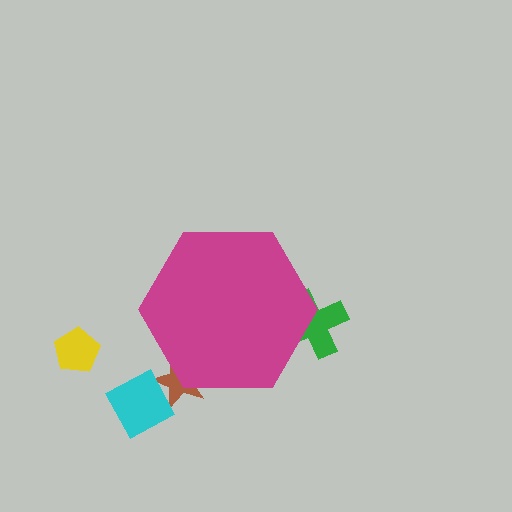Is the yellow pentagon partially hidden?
No, the yellow pentagon is fully visible.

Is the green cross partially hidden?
Yes, the green cross is partially hidden behind the magenta hexagon.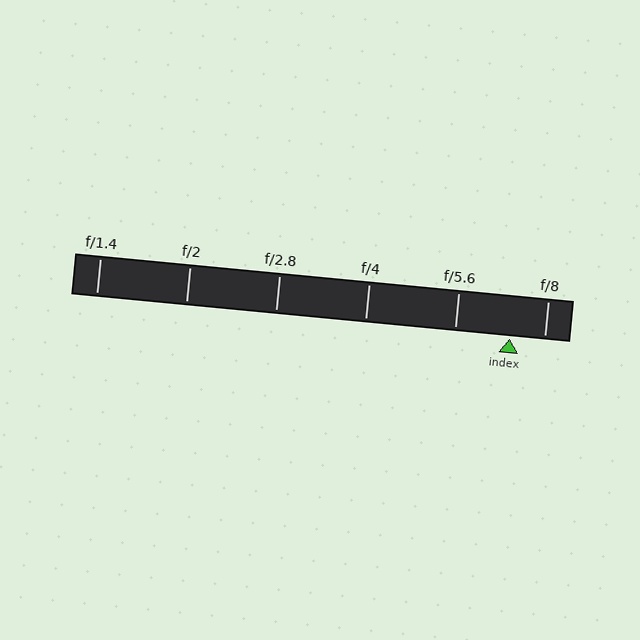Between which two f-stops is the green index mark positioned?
The index mark is between f/5.6 and f/8.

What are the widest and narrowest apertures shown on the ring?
The widest aperture shown is f/1.4 and the narrowest is f/8.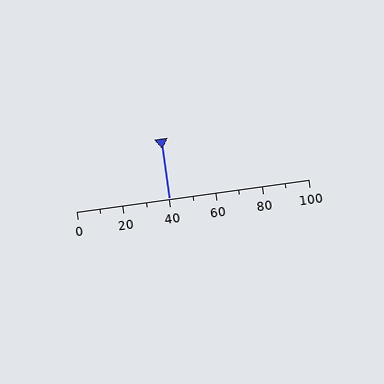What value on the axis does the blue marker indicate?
The marker indicates approximately 40.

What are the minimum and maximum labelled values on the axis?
The axis runs from 0 to 100.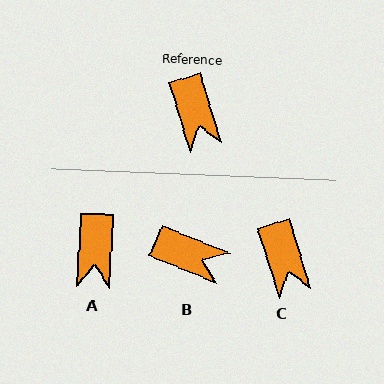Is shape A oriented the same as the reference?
No, it is off by about 20 degrees.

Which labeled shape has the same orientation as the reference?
C.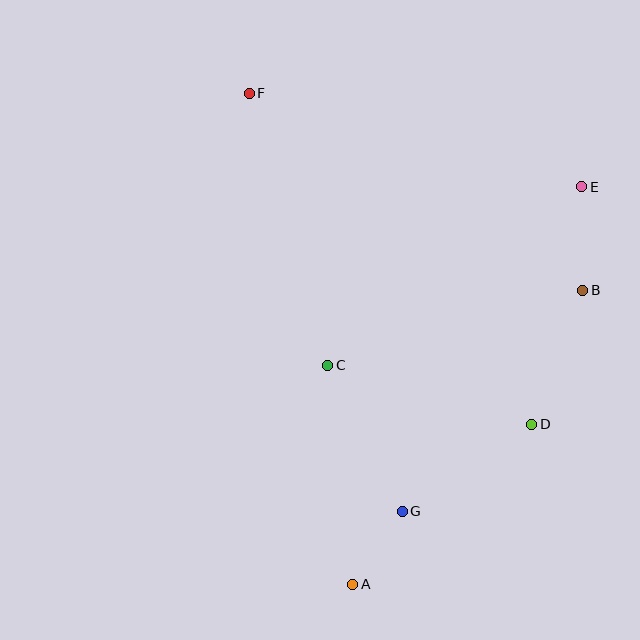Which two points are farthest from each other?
Points A and F are farthest from each other.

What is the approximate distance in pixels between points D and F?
The distance between D and F is approximately 435 pixels.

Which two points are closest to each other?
Points A and G are closest to each other.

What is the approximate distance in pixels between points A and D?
The distance between A and D is approximately 240 pixels.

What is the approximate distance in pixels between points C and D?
The distance between C and D is approximately 212 pixels.